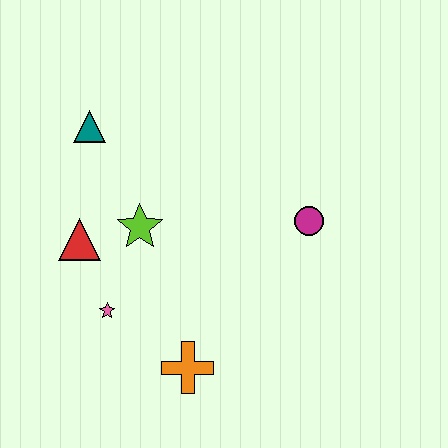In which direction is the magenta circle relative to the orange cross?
The magenta circle is above the orange cross.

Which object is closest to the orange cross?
The pink star is closest to the orange cross.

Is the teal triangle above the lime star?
Yes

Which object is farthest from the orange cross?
The teal triangle is farthest from the orange cross.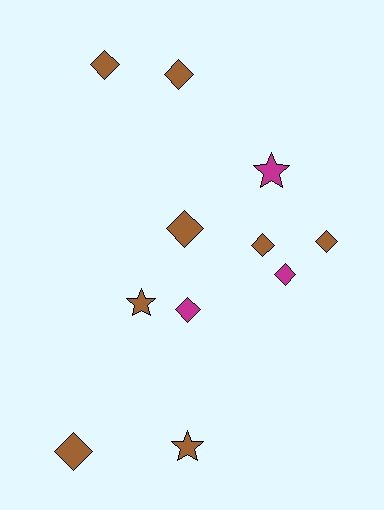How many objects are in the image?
There are 11 objects.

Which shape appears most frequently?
Diamond, with 8 objects.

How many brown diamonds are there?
There are 6 brown diamonds.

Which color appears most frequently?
Brown, with 8 objects.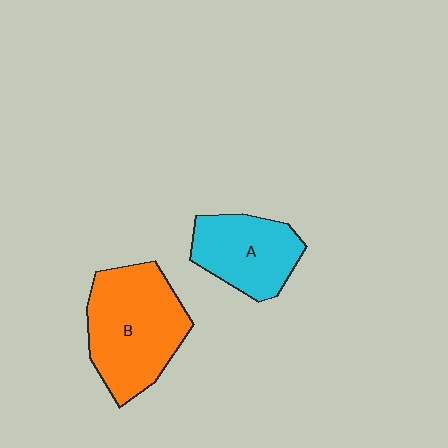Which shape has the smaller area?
Shape A (cyan).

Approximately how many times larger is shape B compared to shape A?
Approximately 1.4 times.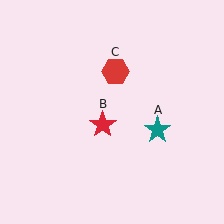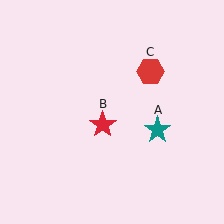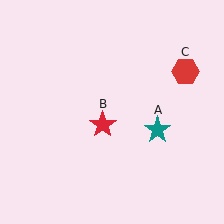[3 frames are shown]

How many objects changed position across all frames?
1 object changed position: red hexagon (object C).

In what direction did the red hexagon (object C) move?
The red hexagon (object C) moved right.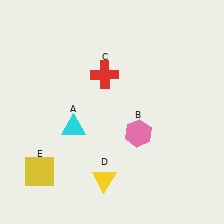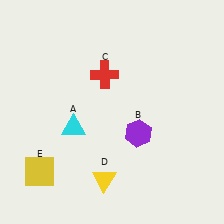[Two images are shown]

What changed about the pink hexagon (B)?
In Image 1, B is pink. In Image 2, it changed to purple.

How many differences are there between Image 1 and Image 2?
There is 1 difference between the two images.